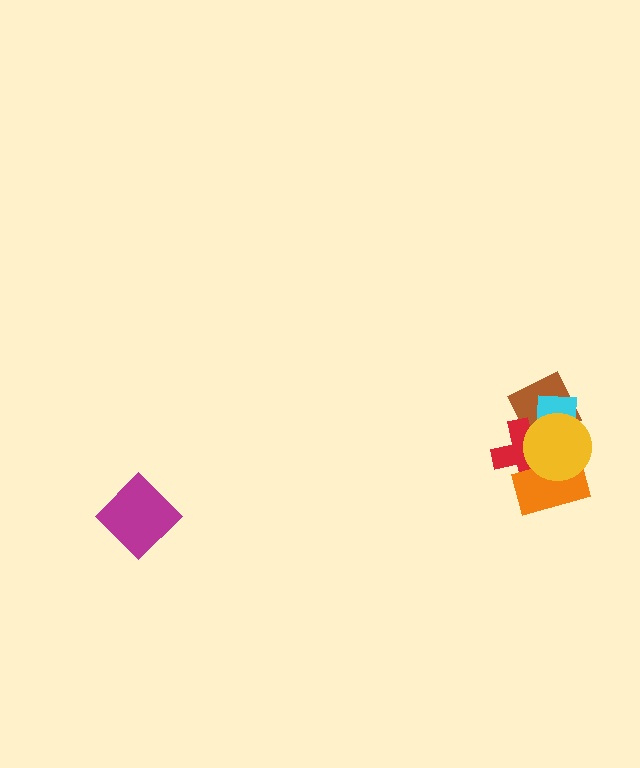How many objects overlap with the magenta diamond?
0 objects overlap with the magenta diamond.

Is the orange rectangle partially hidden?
Yes, it is partially covered by another shape.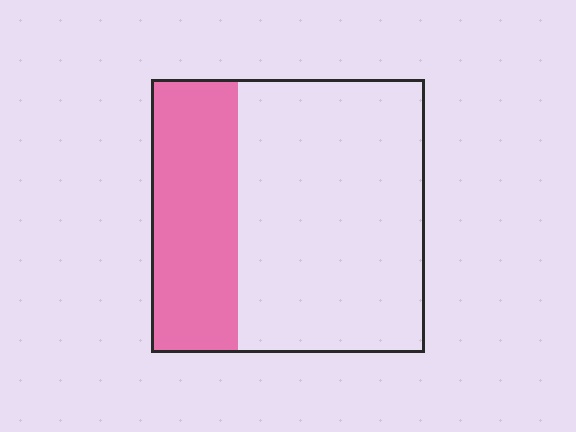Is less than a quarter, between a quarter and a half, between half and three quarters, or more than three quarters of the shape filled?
Between a quarter and a half.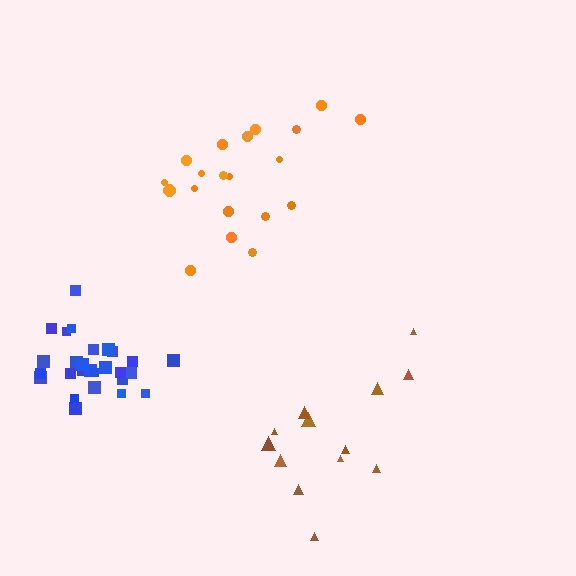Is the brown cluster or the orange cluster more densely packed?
Orange.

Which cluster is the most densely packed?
Blue.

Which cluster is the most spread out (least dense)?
Brown.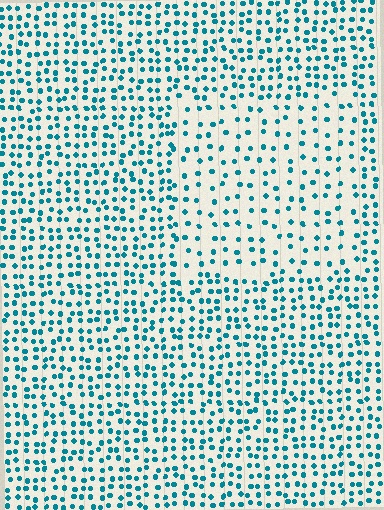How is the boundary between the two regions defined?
The boundary is defined by a change in element density (approximately 1.9x ratio). All elements are the same color, size, and shape.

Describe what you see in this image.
The image contains small teal elements arranged at two different densities. A rectangle-shaped region is visible where the elements are less densely packed than the surrounding area.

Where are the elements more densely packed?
The elements are more densely packed outside the rectangle boundary.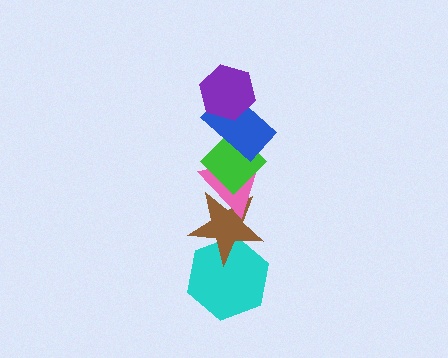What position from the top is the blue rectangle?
The blue rectangle is 2nd from the top.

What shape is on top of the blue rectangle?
The purple hexagon is on top of the blue rectangle.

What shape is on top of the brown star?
The pink triangle is on top of the brown star.